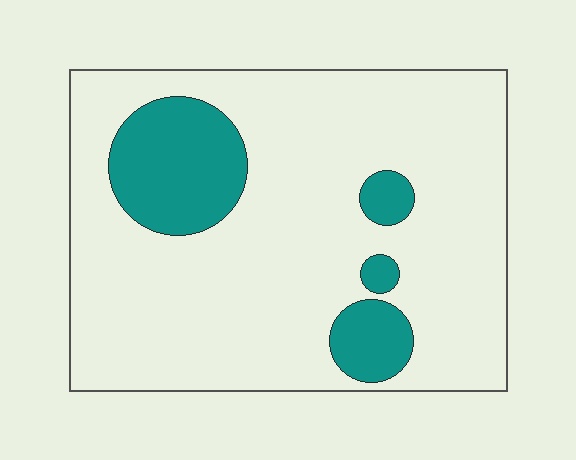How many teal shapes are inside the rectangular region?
4.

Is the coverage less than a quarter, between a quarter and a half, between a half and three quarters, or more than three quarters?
Less than a quarter.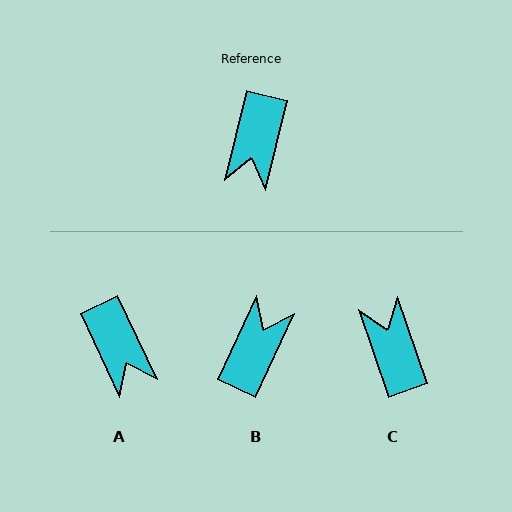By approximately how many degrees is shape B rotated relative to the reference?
Approximately 168 degrees counter-clockwise.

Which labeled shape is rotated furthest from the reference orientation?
B, about 168 degrees away.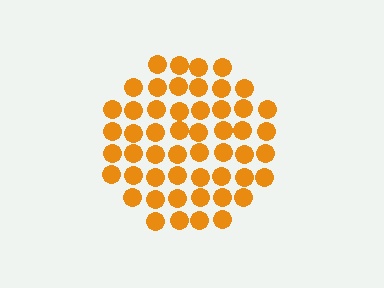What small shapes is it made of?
It is made of small circles.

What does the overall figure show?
The overall figure shows a circle.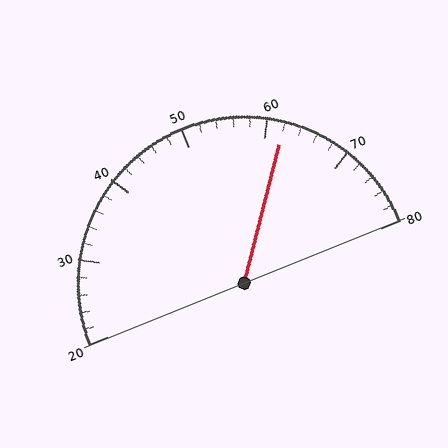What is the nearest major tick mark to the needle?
The nearest major tick mark is 60.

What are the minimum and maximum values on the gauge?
The gauge ranges from 20 to 80.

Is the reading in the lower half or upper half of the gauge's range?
The reading is in the upper half of the range (20 to 80).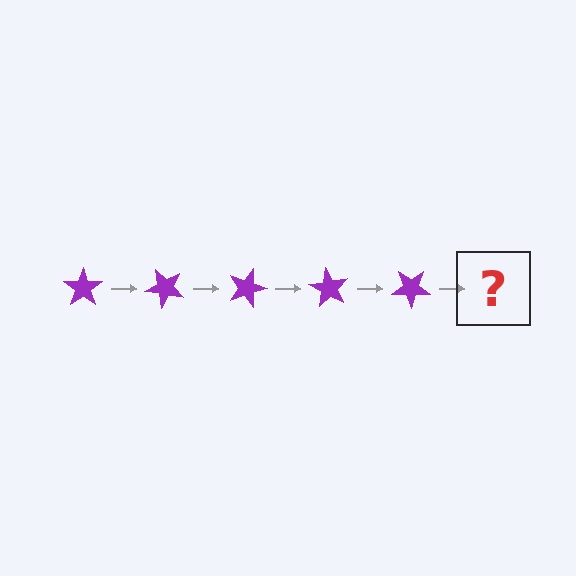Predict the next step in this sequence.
The next step is a purple star rotated 225 degrees.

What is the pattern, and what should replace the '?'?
The pattern is that the star rotates 45 degrees each step. The '?' should be a purple star rotated 225 degrees.